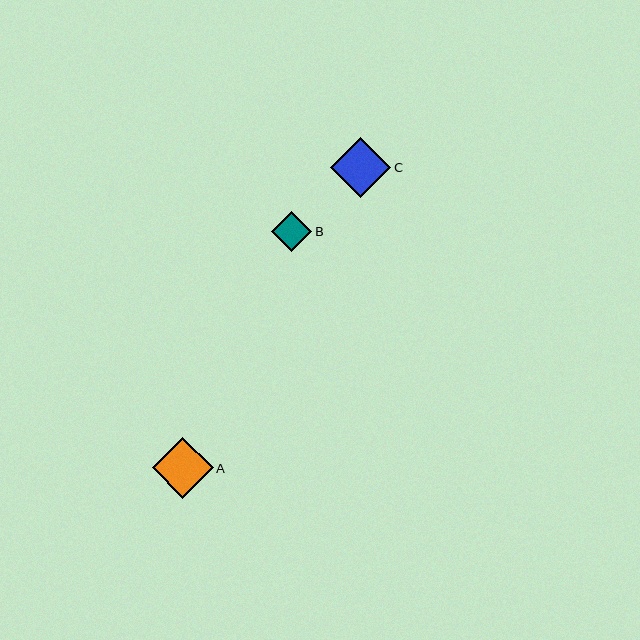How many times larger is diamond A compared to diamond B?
Diamond A is approximately 1.5 times the size of diamond B.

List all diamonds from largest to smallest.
From largest to smallest: A, C, B.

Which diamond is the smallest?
Diamond B is the smallest with a size of approximately 40 pixels.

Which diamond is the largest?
Diamond A is the largest with a size of approximately 61 pixels.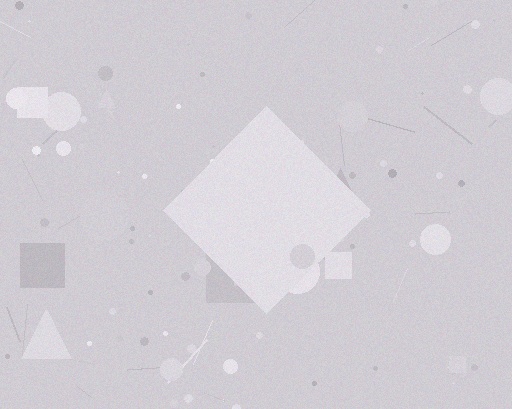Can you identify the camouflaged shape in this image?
The camouflaged shape is a diamond.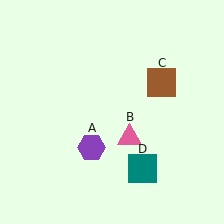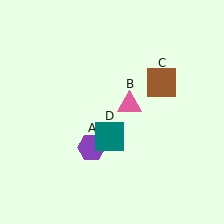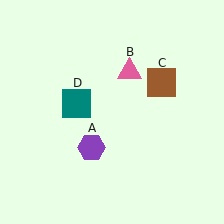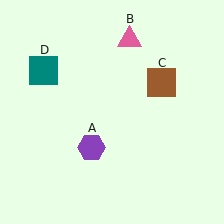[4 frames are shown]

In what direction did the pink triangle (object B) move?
The pink triangle (object B) moved up.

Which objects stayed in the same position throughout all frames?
Purple hexagon (object A) and brown square (object C) remained stationary.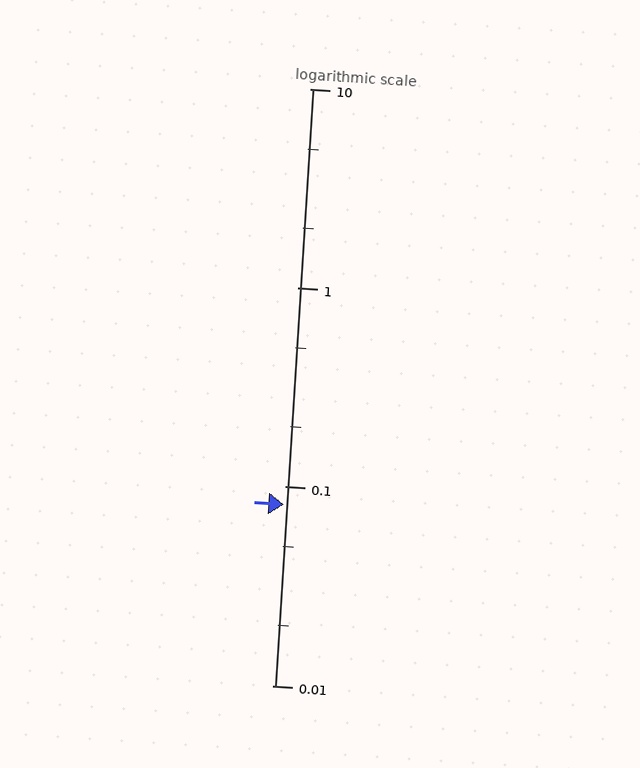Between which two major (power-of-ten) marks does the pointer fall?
The pointer is between 0.01 and 0.1.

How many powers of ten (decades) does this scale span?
The scale spans 3 decades, from 0.01 to 10.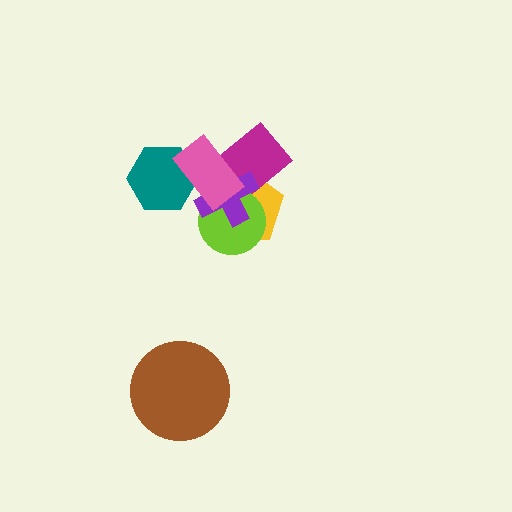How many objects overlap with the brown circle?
0 objects overlap with the brown circle.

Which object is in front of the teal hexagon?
The pink rectangle is in front of the teal hexagon.